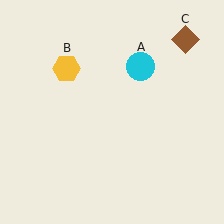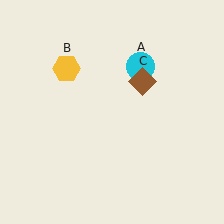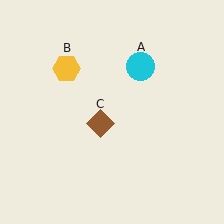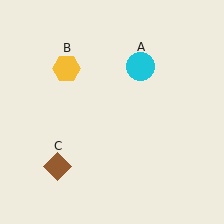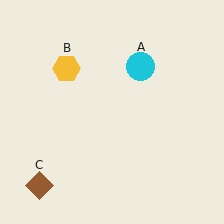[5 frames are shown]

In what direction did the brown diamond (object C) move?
The brown diamond (object C) moved down and to the left.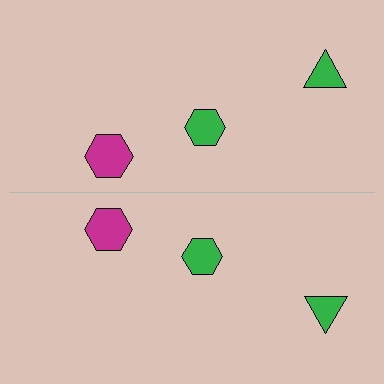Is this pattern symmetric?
Yes, this pattern has bilateral (reflection) symmetry.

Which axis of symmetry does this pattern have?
The pattern has a horizontal axis of symmetry running through the center of the image.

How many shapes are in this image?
There are 6 shapes in this image.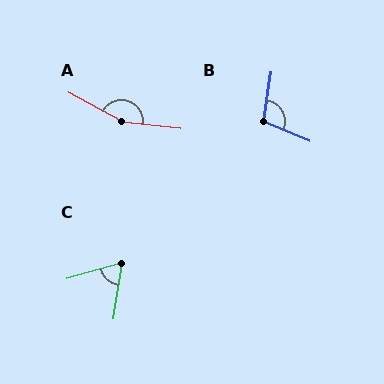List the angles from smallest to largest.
C (65°), B (104°), A (158°).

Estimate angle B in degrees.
Approximately 104 degrees.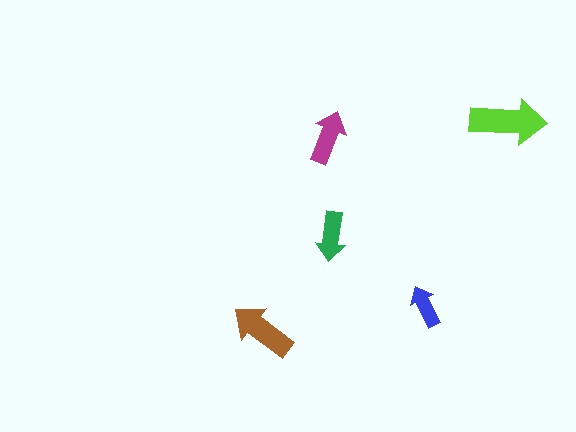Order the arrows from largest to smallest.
the lime one, the brown one, the magenta one, the green one, the blue one.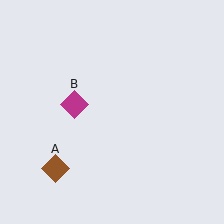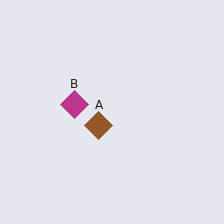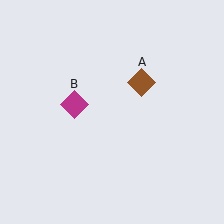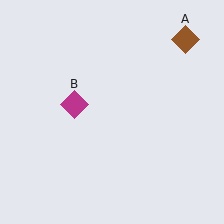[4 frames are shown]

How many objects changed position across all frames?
1 object changed position: brown diamond (object A).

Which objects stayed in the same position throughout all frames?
Magenta diamond (object B) remained stationary.